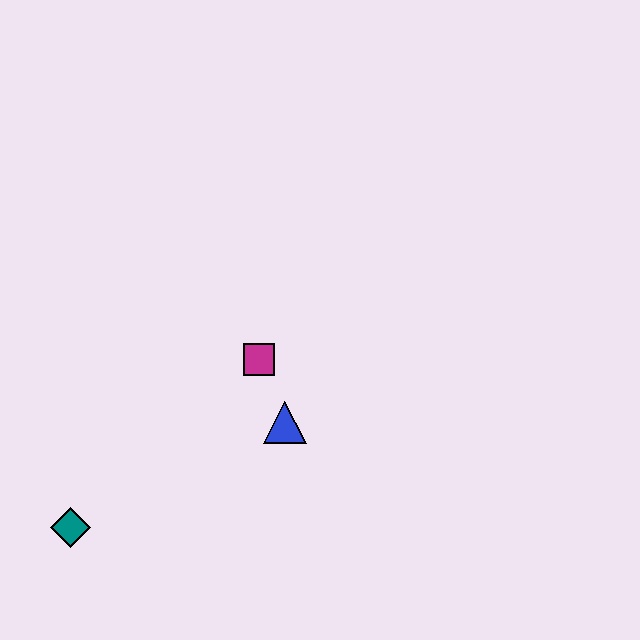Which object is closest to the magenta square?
The blue triangle is closest to the magenta square.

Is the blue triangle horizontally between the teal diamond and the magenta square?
No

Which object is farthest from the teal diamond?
The magenta square is farthest from the teal diamond.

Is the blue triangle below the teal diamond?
No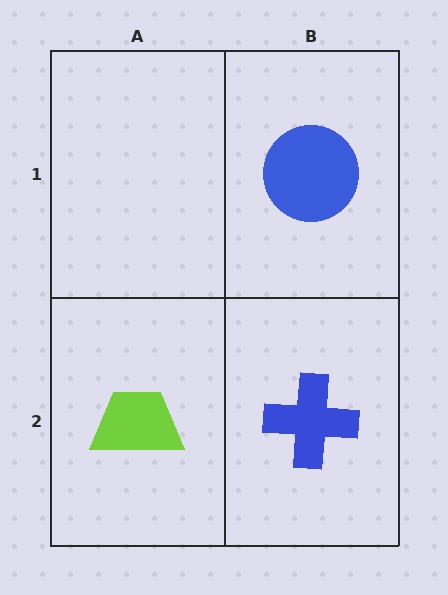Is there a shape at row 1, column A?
No, that cell is empty.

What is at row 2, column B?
A blue cross.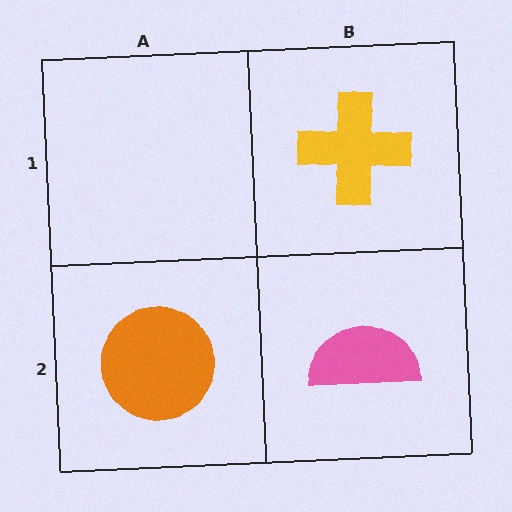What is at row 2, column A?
An orange circle.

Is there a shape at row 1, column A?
No, that cell is empty.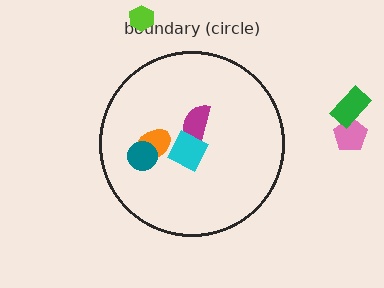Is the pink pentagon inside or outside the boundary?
Outside.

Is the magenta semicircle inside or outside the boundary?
Inside.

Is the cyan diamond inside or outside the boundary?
Inside.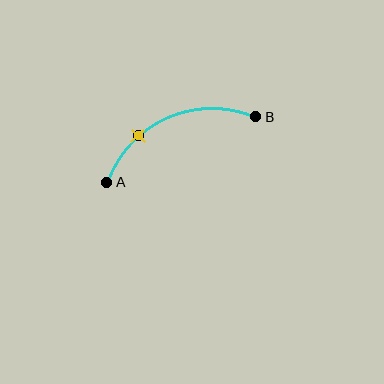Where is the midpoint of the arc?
The arc midpoint is the point on the curve farthest from the straight line joining A and B. It sits above that line.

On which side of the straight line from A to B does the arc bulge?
The arc bulges above the straight line connecting A and B.